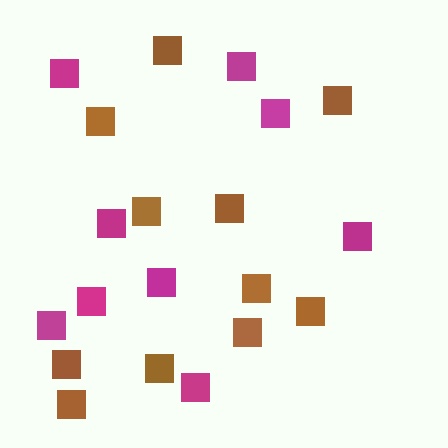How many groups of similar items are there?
There are 2 groups: one group of brown squares (11) and one group of magenta squares (9).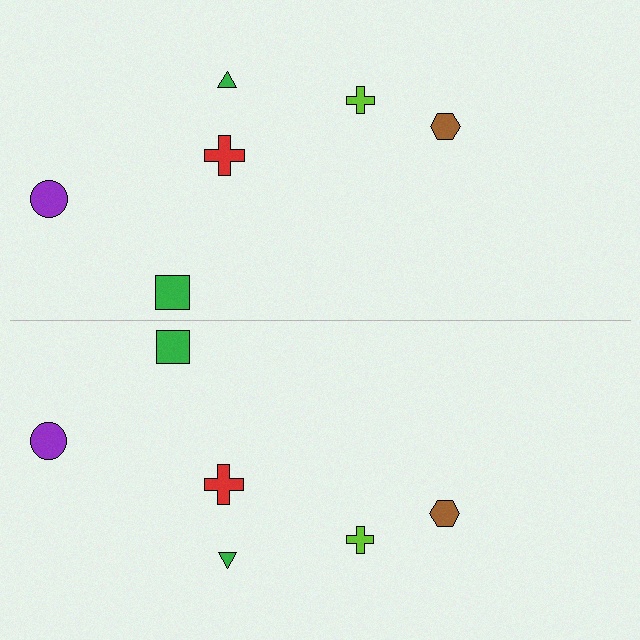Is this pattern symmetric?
Yes, this pattern has bilateral (reflection) symmetry.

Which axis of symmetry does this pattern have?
The pattern has a horizontal axis of symmetry running through the center of the image.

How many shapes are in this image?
There are 12 shapes in this image.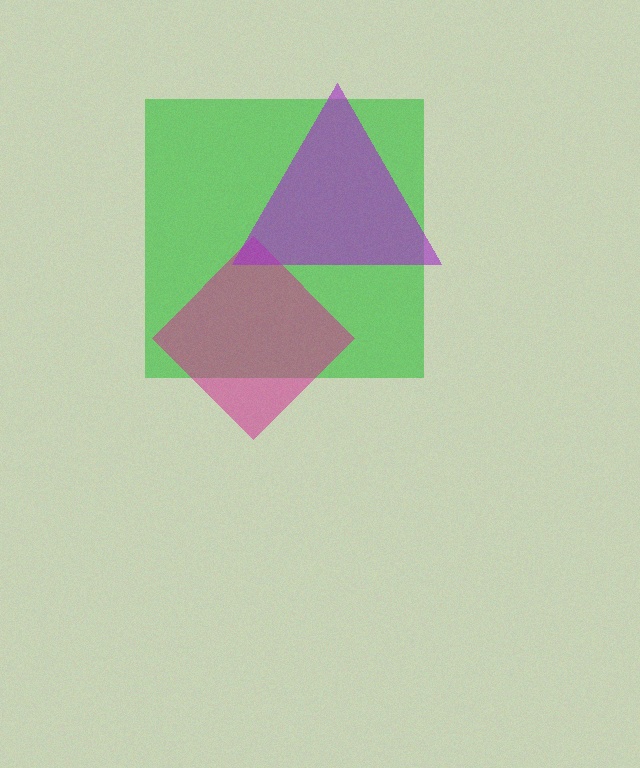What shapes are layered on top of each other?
The layered shapes are: a green square, a magenta diamond, a purple triangle.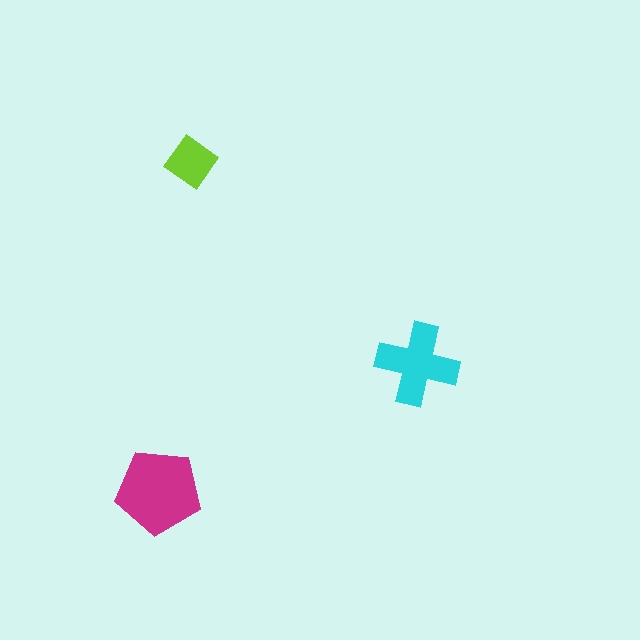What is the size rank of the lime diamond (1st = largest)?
3rd.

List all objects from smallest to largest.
The lime diamond, the cyan cross, the magenta pentagon.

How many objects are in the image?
There are 3 objects in the image.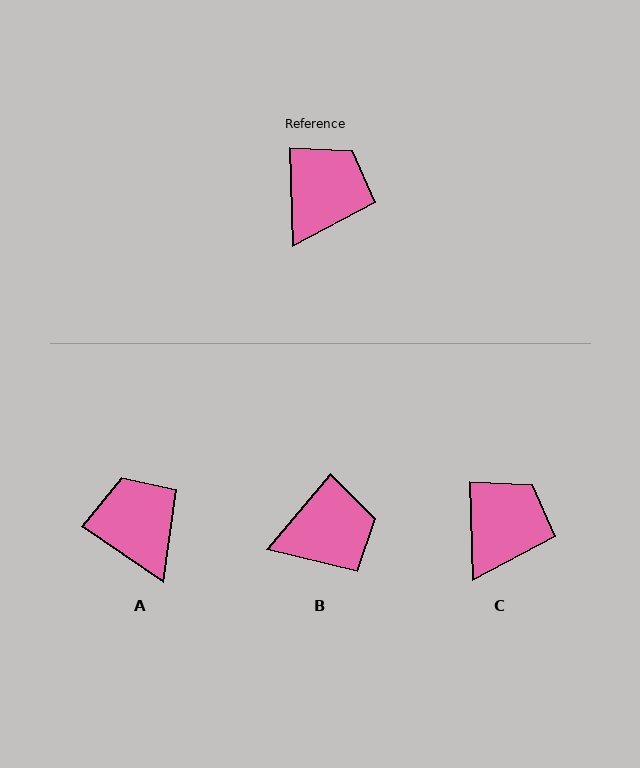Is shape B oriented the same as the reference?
No, it is off by about 42 degrees.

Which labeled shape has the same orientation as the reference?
C.